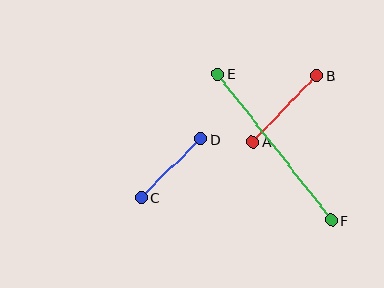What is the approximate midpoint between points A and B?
The midpoint is at approximately (285, 109) pixels.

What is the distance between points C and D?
The distance is approximately 84 pixels.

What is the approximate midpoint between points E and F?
The midpoint is at approximately (274, 147) pixels.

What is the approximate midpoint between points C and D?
The midpoint is at approximately (171, 168) pixels.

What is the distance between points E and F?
The distance is approximately 185 pixels.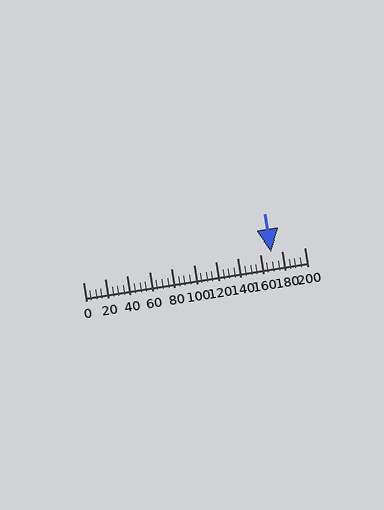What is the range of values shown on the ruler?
The ruler shows values from 0 to 200.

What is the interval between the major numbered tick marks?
The major tick marks are spaced 20 units apart.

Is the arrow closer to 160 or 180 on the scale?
The arrow is closer to 180.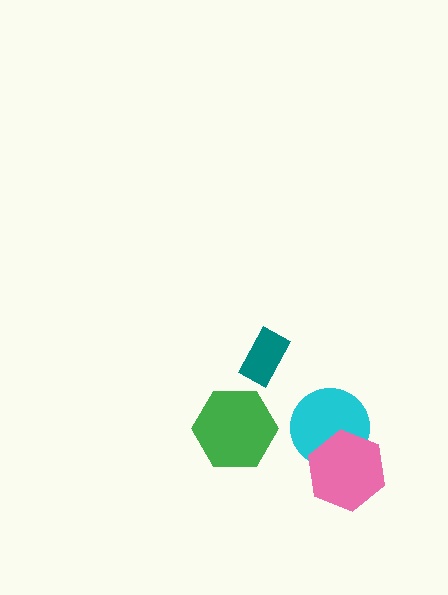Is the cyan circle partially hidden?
Yes, it is partially covered by another shape.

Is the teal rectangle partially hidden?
No, no other shape covers it.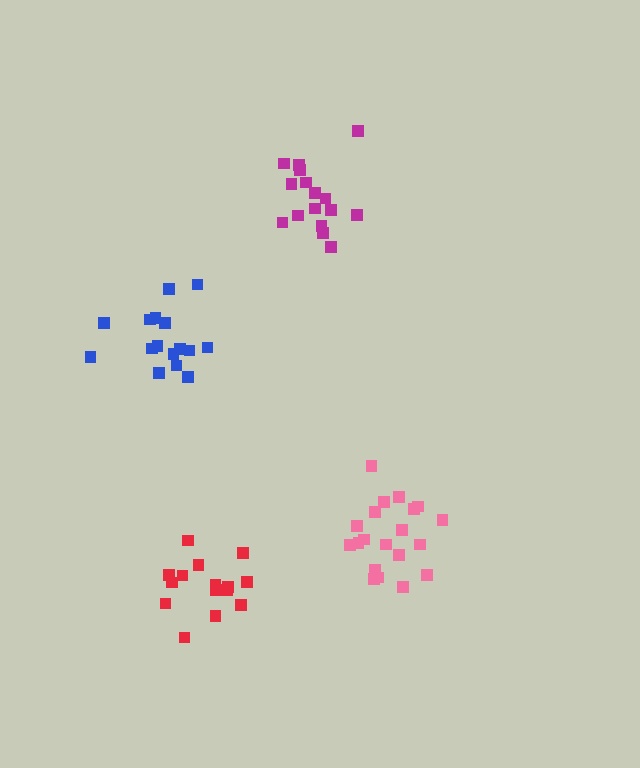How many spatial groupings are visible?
There are 4 spatial groupings.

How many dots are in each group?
Group 1: 16 dots, Group 2: 16 dots, Group 3: 20 dots, Group 4: 15 dots (67 total).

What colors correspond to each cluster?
The clusters are colored: blue, magenta, pink, red.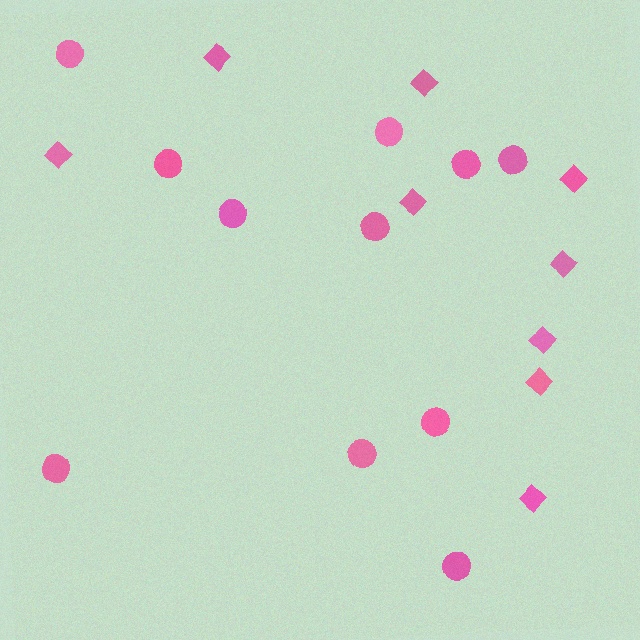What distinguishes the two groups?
There are 2 groups: one group of diamonds (9) and one group of circles (11).